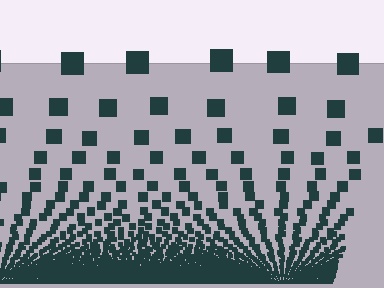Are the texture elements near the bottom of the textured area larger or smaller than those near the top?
Smaller. The gradient is inverted — elements near the bottom are smaller and denser.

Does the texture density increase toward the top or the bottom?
Density increases toward the bottom.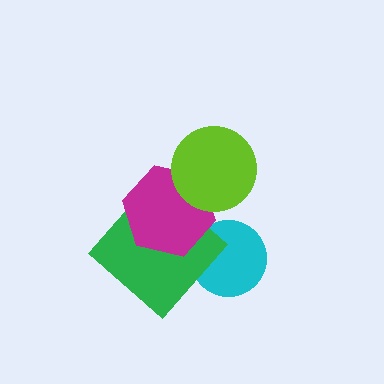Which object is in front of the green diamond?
The magenta hexagon is in front of the green diamond.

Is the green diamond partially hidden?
Yes, it is partially covered by another shape.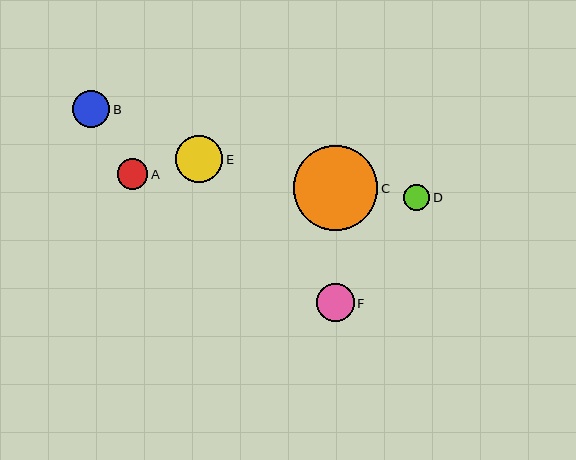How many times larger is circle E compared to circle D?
Circle E is approximately 1.8 times the size of circle D.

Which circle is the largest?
Circle C is the largest with a size of approximately 84 pixels.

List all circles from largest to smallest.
From largest to smallest: C, E, F, B, A, D.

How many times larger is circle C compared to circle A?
Circle C is approximately 2.8 times the size of circle A.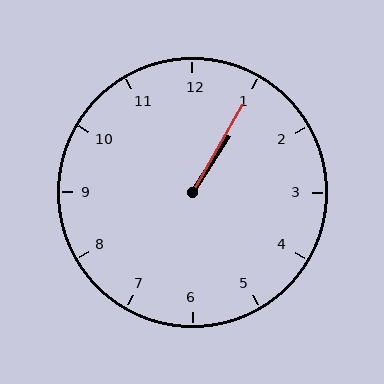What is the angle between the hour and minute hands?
Approximately 2 degrees.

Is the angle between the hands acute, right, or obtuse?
It is acute.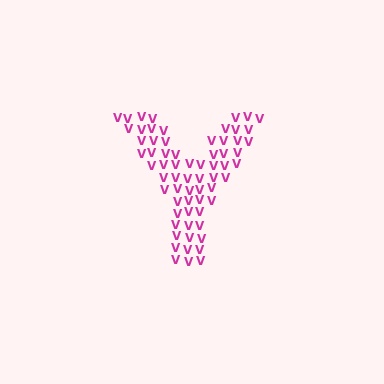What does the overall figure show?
The overall figure shows the letter Y.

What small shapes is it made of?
It is made of small letter V's.